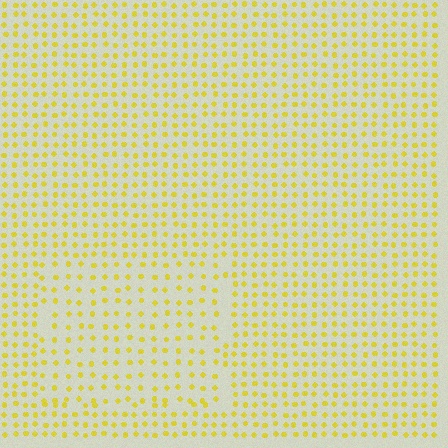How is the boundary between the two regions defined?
The boundary is defined by a change in element density (approximately 1.5x ratio). All elements are the same color, size, and shape.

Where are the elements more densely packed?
The elements are more densely packed outside the rectangle boundary.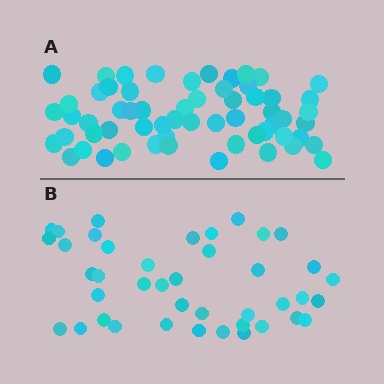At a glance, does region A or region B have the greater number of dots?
Region A (the top region) has more dots.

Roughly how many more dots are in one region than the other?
Region A has approximately 20 more dots than region B.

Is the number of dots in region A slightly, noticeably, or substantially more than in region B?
Region A has substantially more. The ratio is roughly 1.5 to 1.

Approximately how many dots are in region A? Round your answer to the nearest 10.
About 60 dots.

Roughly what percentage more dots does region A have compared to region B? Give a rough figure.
About 45% more.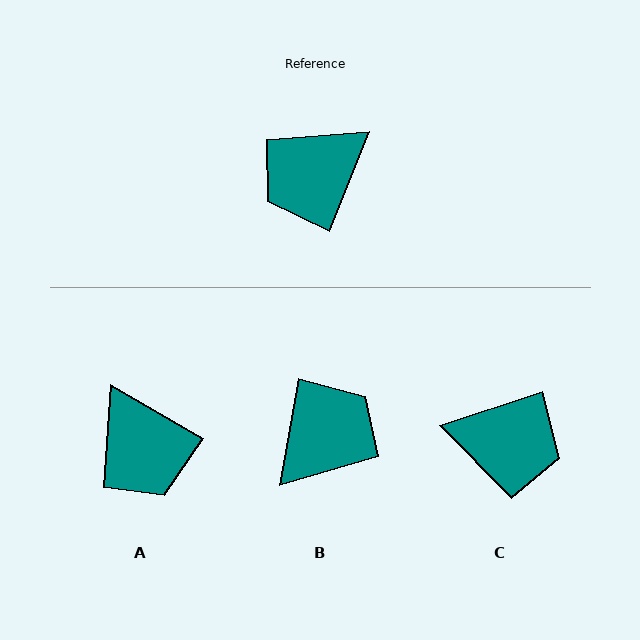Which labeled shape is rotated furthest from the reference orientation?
B, about 168 degrees away.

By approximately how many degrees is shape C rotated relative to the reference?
Approximately 130 degrees counter-clockwise.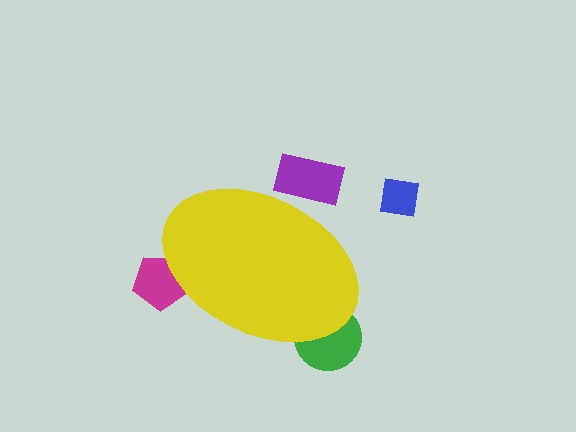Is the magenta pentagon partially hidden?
Yes, the magenta pentagon is partially hidden behind the yellow ellipse.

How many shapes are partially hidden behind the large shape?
3 shapes are partially hidden.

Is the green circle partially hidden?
Yes, the green circle is partially hidden behind the yellow ellipse.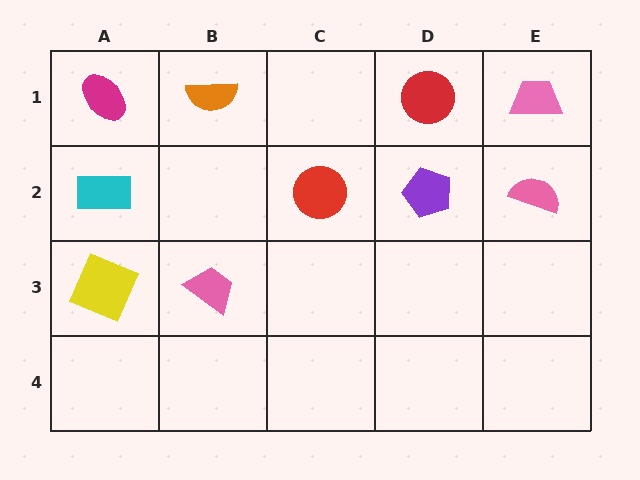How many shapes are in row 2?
4 shapes.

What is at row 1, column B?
An orange semicircle.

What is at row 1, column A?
A magenta ellipse.